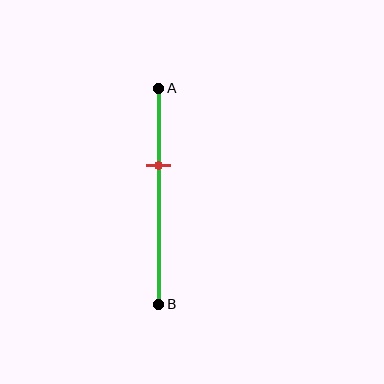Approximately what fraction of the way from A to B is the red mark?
The red mark is approximately 35% of the way from A to B.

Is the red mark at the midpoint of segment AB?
No, the mark is at about 35% from A, not at the 50% midpoint.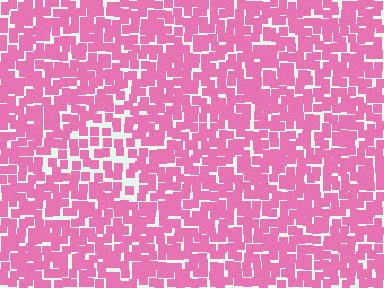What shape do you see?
I see a triangle.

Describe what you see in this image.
The image contains small pink elements arranged at two different densities. A triangle-shaped region is visible where the elements are less densely packed than the surrounding area.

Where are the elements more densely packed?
The elements are more densely packed outside the triangle boundary.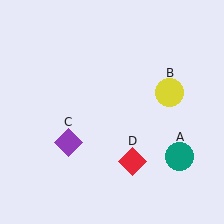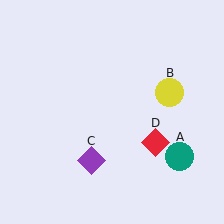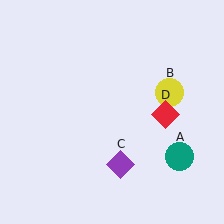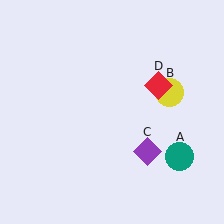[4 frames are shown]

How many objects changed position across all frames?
2 objects changed position: purple diamond (object C), red diamond (object D).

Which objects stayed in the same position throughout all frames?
Teal circle (object A) and yellow circle (object B) remained stationary.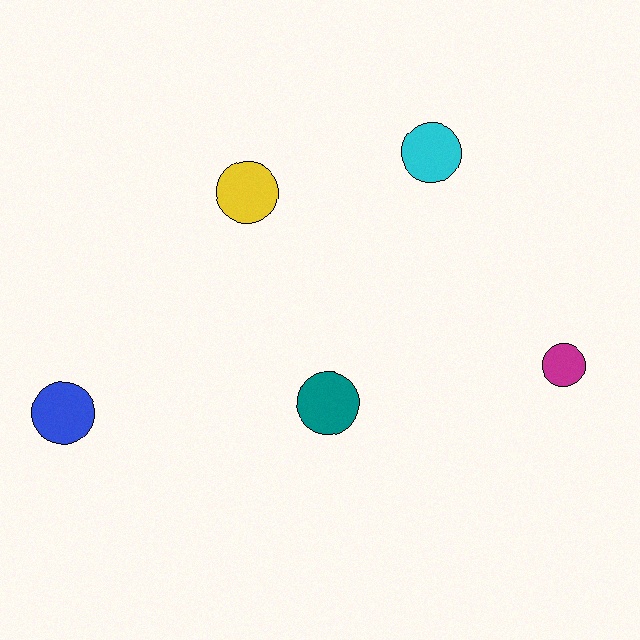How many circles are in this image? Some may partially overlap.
There are 5 circles.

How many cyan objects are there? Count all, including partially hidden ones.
There is 1 cyan object.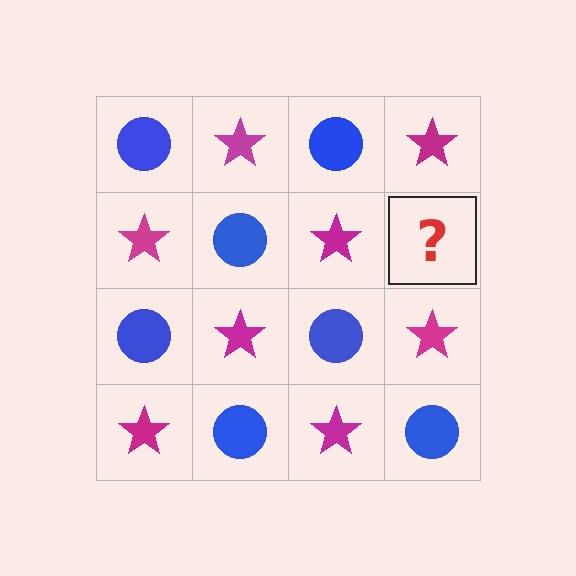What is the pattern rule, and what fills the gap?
The rule is that it alternates blue circle and magenta star in a checkerboard pattern. The gap should be filled with a blue circle.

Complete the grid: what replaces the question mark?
The question mark should be replaced with a blue circle.